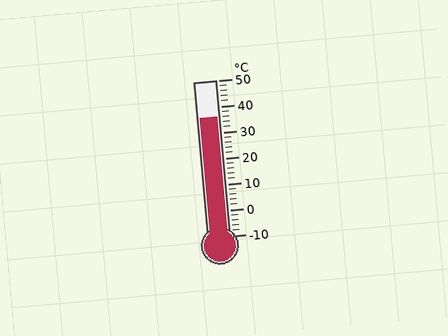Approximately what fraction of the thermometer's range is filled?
The thermometer is filled to approximately 75% of its range.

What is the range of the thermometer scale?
The thermometer scale ranges from -10°C to 50°C.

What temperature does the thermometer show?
The thermometer shows approximately 36°C.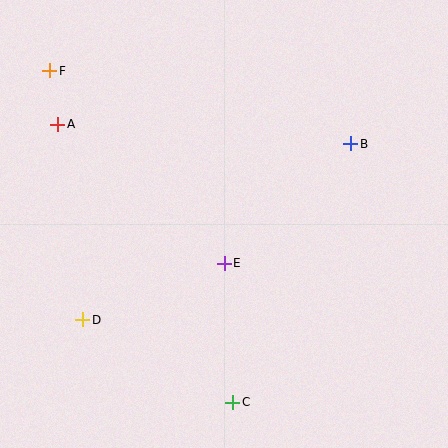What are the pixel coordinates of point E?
Point E is at (224, 263).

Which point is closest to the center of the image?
Point E at (224, 263) is closest to the center.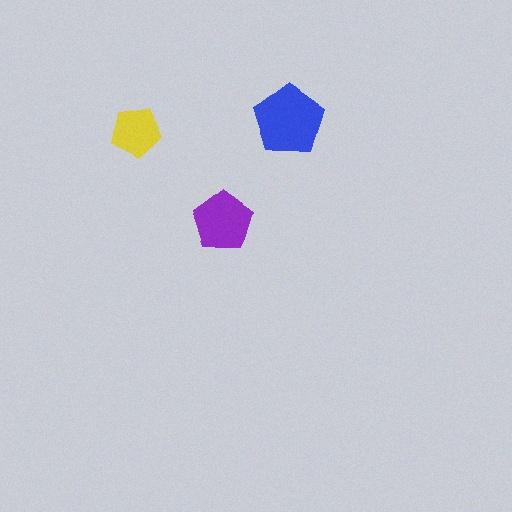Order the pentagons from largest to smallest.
the blue one, the purple one, the yellow one.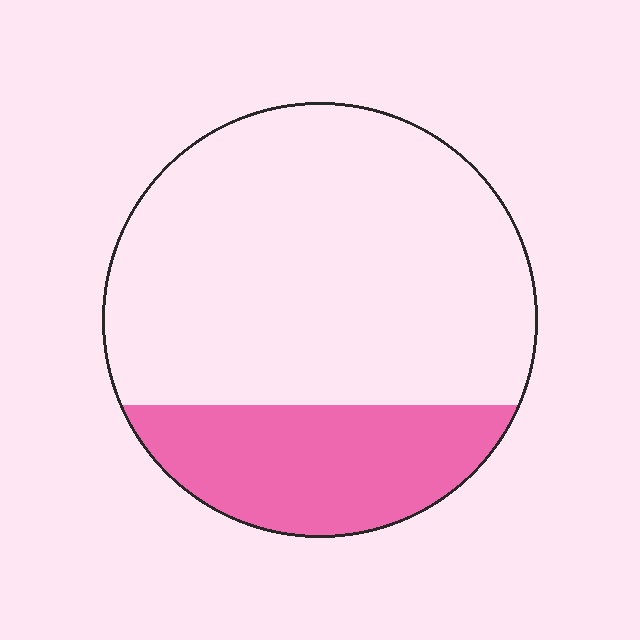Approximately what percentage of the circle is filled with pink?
Approximately 25%.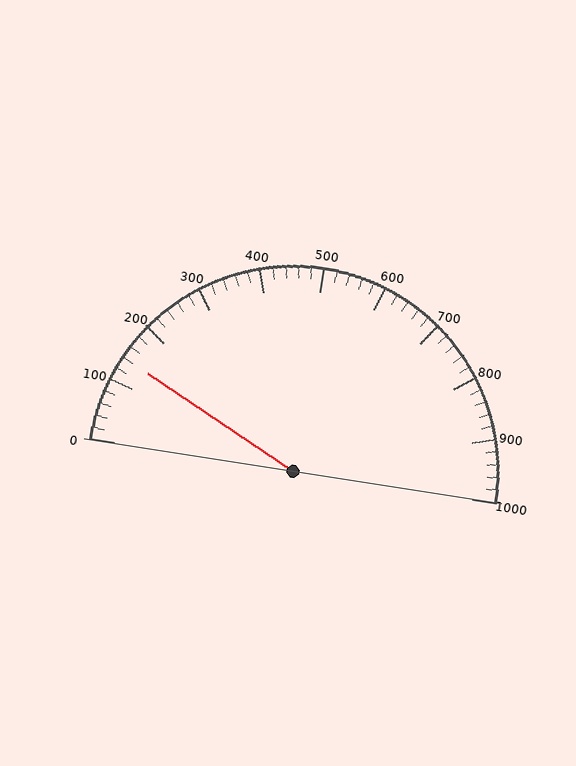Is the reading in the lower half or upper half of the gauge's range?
The reading is in the lower half of the range (0 to 1000).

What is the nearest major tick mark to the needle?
The nearest major tick mark is 100.